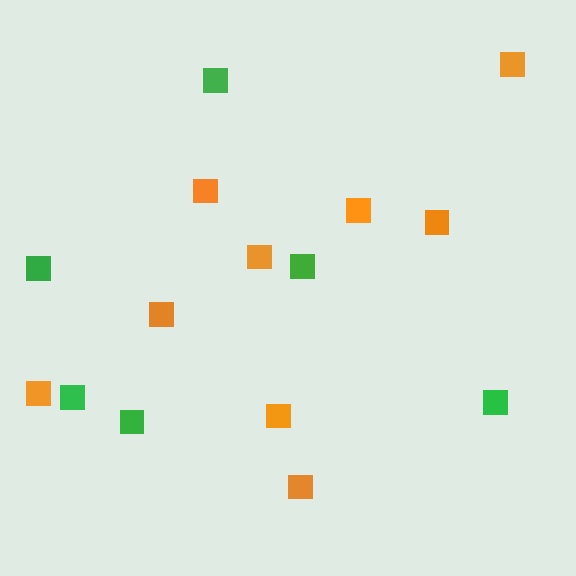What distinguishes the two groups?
There are 2 groups: one group of orange squares (9) and one group of green squares (6).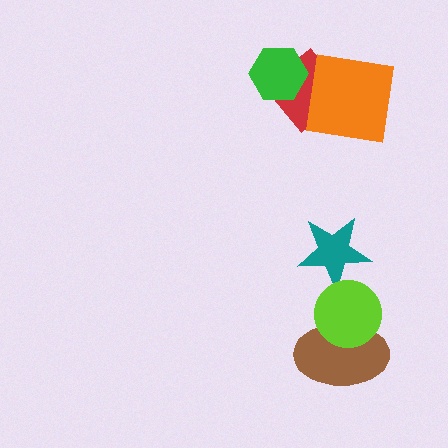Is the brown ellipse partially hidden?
Yes, it is partially covered by another shape.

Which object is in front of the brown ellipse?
The lime circle is in front of the brown ellipse.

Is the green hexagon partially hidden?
No, no other shape covers it.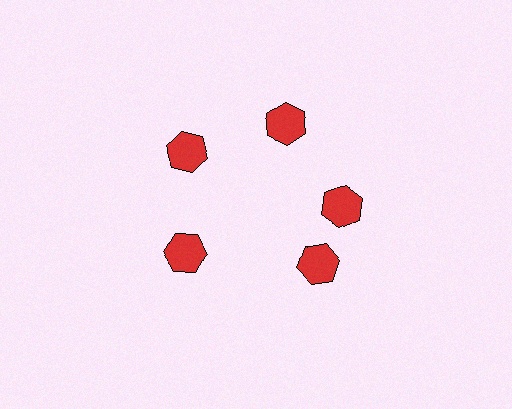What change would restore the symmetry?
The symmetry would be restored by rotating it back into even spacing with its neighbors so that all 5 hexagons sit at equal angles and equal distance from the center.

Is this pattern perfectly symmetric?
No. The 5 red hexagons are arranged in a ring, but one element near the 5 o'clock position is rotated out of alignment along the ring, breaking the 5-fold rotational symmetry.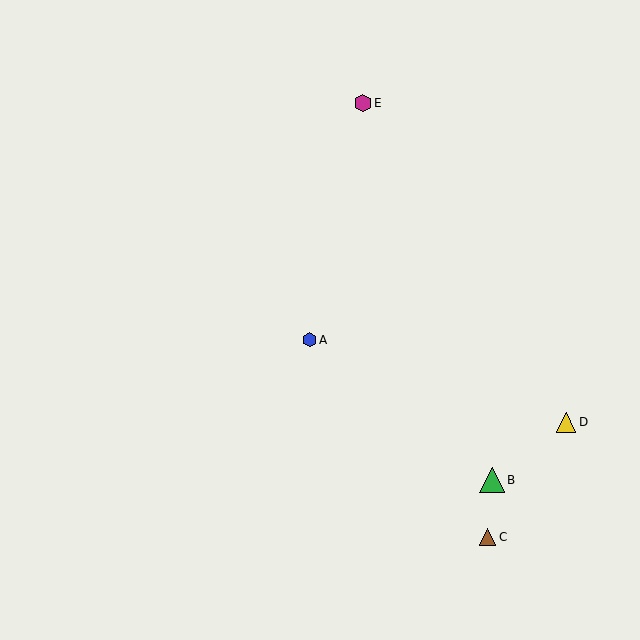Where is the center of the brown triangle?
The center of the brown triangle is at (488, 537).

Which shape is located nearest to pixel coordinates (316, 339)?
The blue hexagon (labeled A) at (309, 340) is nearest to that location.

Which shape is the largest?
The green triangle (labeled B) is the largest.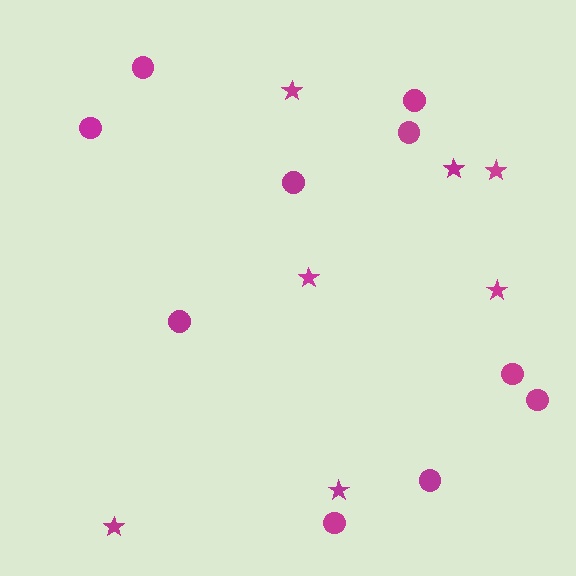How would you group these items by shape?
There are 2 groups: one group of circles (10) and one group of stars (7).